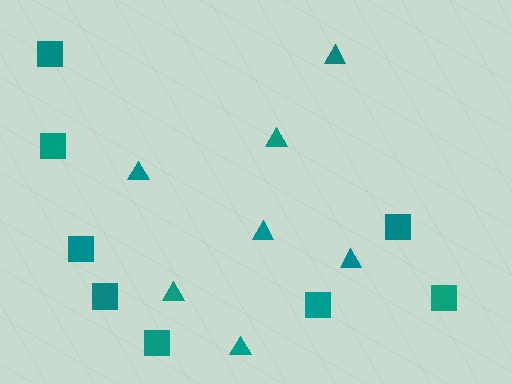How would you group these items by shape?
There are 2 groups: one group of triangles (7) and one group of squares (8).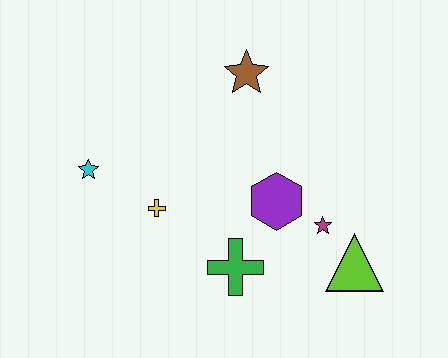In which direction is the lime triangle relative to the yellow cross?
The lime triangle is to the right of the yellow cross.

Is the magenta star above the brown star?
No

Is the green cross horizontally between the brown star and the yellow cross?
Yes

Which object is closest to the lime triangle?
The magenta star is closest to the lime triangle.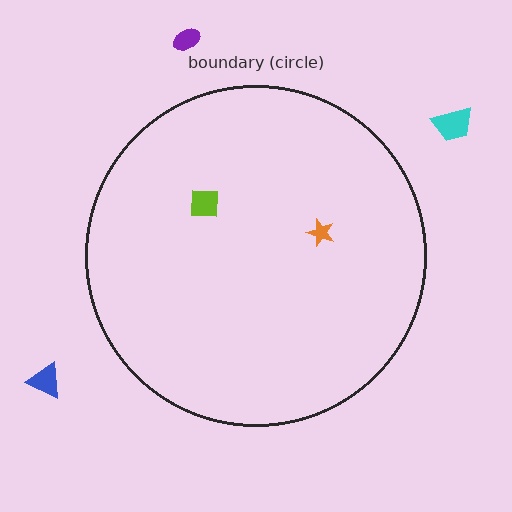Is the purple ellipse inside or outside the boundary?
Outside.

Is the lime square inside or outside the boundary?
Inside.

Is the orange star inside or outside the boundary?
Inside.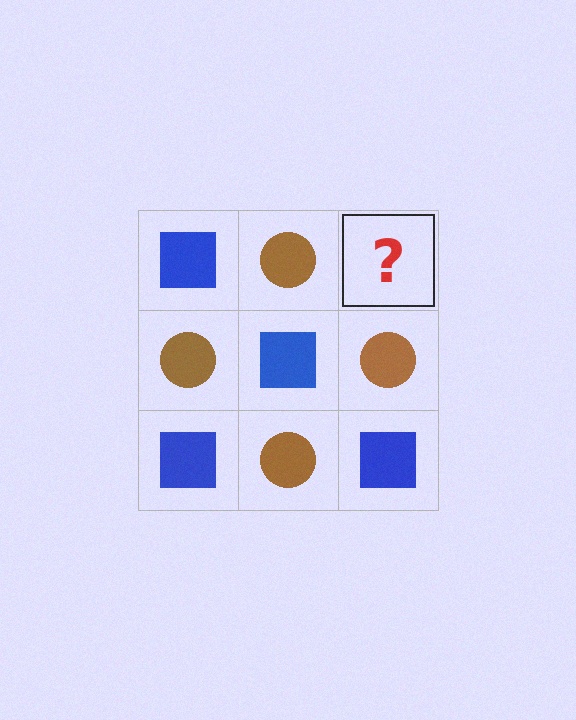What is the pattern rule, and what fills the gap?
The rule is that it alternates blue square and brown circle in a checkerboard pattern. The gap should be filled with a blue square.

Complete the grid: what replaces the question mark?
The question mark should be replaced with a blue square.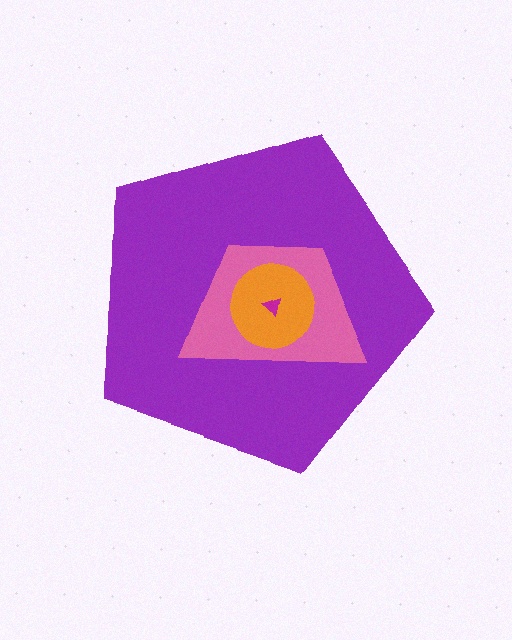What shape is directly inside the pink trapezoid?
The orange circle.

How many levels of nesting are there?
4.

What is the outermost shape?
The purple pentagon.